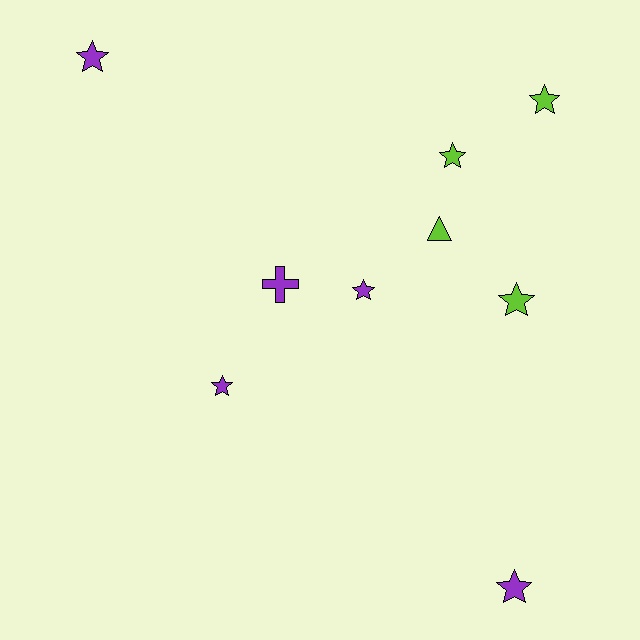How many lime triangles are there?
There is 1 lime triangle.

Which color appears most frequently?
Purple, with 5 objects.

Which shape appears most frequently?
Star, with 7 objects.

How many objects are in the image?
There are 9 objects.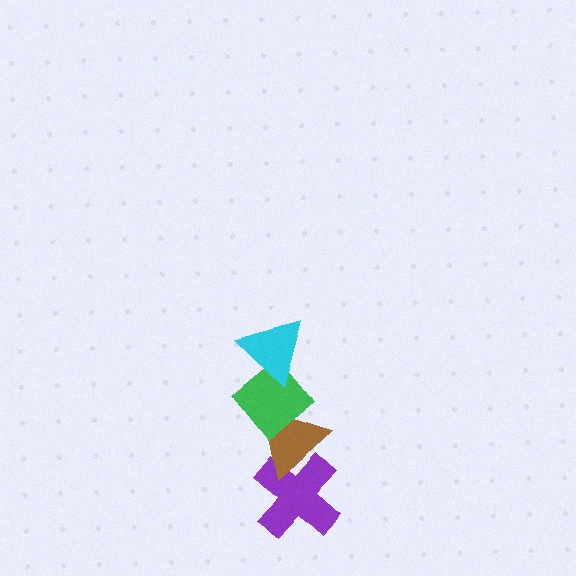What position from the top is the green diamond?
The green diamond is 2nd from the top.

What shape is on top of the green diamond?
The cyan triangle is on top of the green diamond.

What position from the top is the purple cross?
The purple cross is 4th from the top.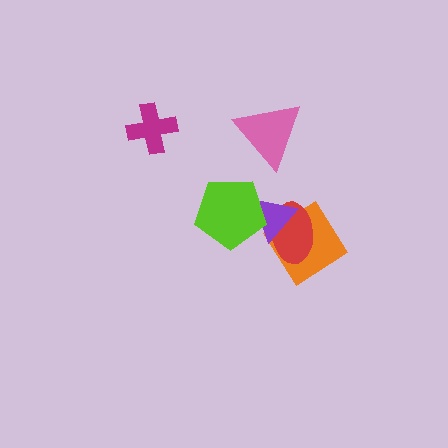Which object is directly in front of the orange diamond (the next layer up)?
The red ellipse is directly in front of the orange diamond.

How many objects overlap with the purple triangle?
3 objects overlap with the purple triangle.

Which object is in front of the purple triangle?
The lime pentagon is in front of the purple triangle.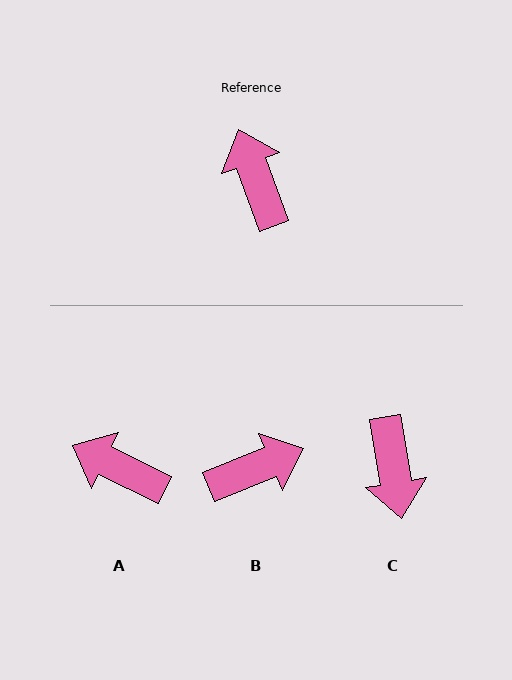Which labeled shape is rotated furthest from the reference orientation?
C, about 169 degrees away.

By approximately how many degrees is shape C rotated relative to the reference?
Approximately 169 degrees counter-clockwise.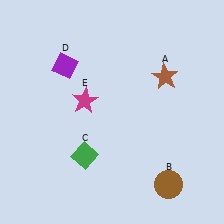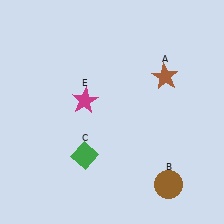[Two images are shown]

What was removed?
The purple diamond (D) was removed in Image 2.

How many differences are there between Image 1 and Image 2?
There is 1 difference between the two images.